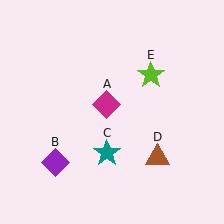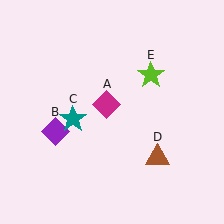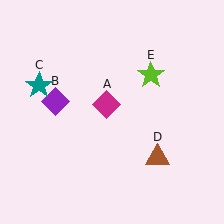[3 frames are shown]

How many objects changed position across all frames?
2 objects changed position: purple diamond (object B), teal star (object C).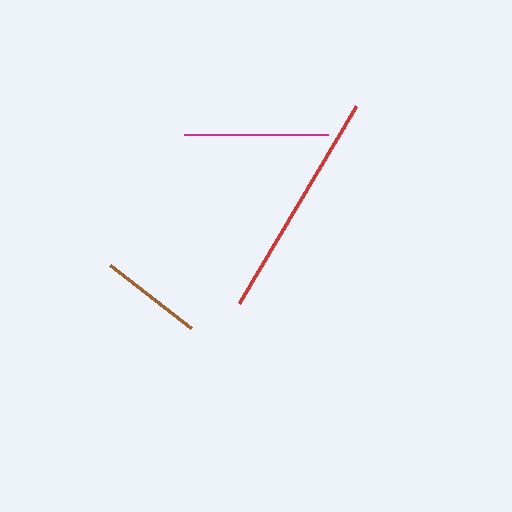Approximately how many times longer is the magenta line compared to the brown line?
The magenta line is approximately 1.4 times the length of the brown line.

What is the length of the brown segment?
The brown segment is approximately 103 pixels long.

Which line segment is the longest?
The red line is the longest at approximately 230 pixels.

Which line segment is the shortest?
The brown line is the shortest at approximately 103 pixels.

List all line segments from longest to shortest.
From longest to shortest: red, magenta, brown.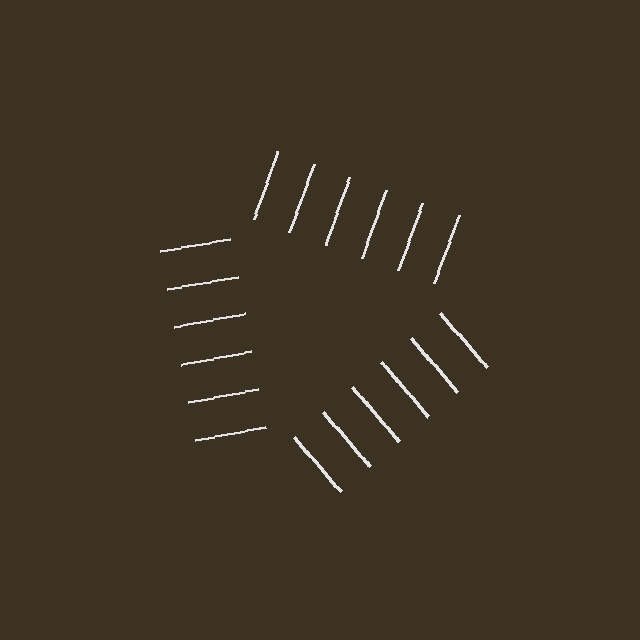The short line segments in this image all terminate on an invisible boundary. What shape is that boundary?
An illusory triangle — the line segments terminate on its edges but no continuous stroke is drawn.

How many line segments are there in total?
18 — 6 along each of the 3 edges.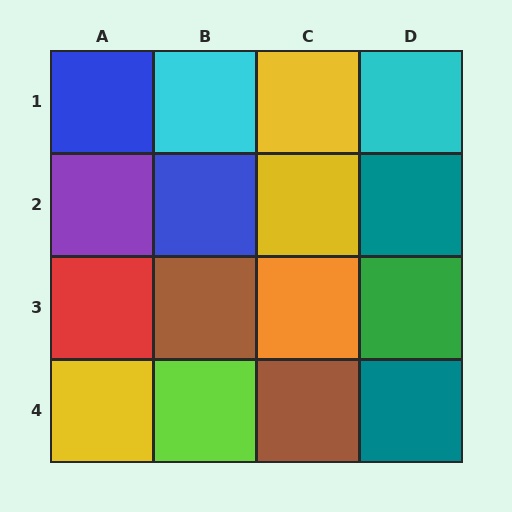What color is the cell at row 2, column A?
Purple.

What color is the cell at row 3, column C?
Orange.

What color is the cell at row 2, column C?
Yellow.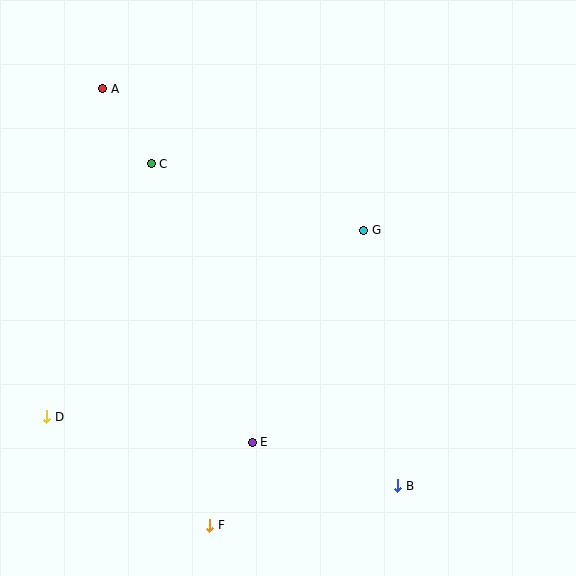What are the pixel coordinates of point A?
Point A is at (103, 89).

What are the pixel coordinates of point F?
Point F is at (209, 525).